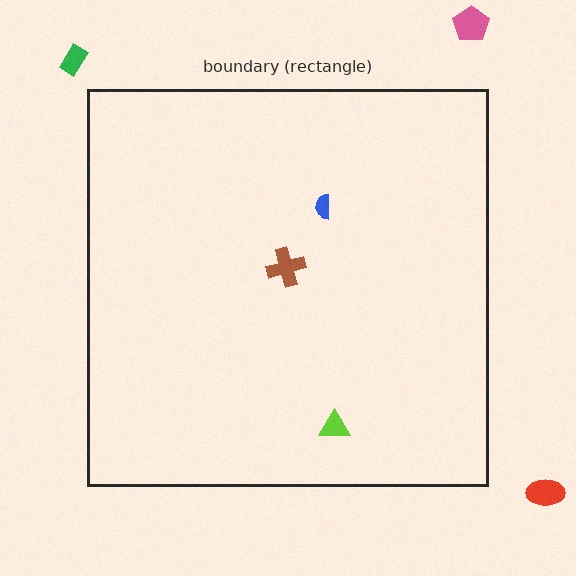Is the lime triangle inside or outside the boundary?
Inside.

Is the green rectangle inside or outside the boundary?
Outside.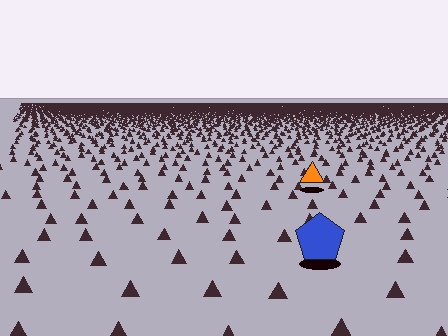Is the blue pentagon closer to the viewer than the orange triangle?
Yes. The blue pentagon is closer — you can tell from the texture gradient: the ground texture is coarser near it.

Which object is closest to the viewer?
The blue pentagon is closest. The texture marks near it are larger and more spread out.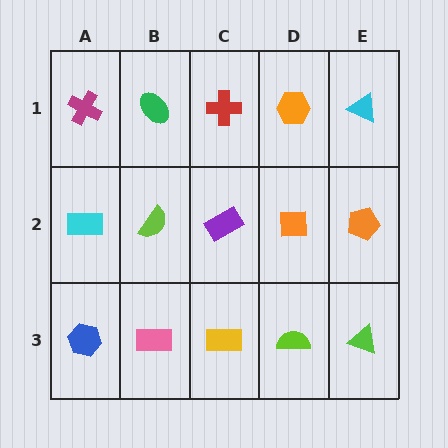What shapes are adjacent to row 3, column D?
An orange square (row 2, column D), a yellow rectangle (row 3, column C), a lime triangle (row 3, column E).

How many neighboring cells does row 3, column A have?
2.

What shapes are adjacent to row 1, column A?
A cyan rectangle (row 2, column A), a green ellipse (row 1, column B).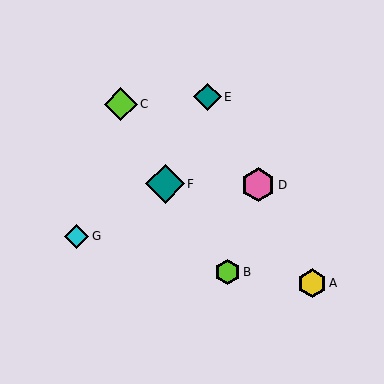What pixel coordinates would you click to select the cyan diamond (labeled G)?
Click at (77, 236) to select the cyan diamond G.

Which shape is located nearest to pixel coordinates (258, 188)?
The pink hexagon (labeled D) at (258, 185) is nearest to that location.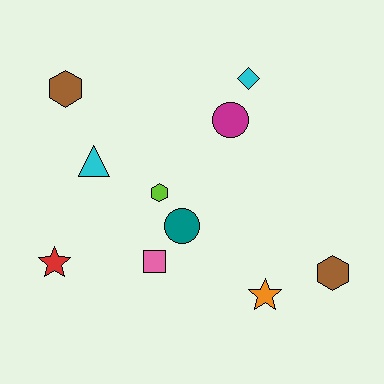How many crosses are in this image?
There are no crosses.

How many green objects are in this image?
There are no green objects.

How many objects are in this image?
There are 10 objects.